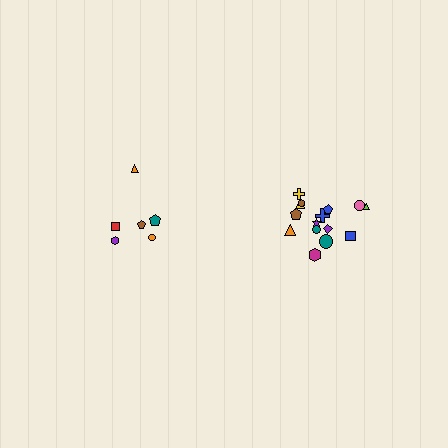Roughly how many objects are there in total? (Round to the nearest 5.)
Roughly 20 objects in total.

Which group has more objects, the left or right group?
The right group.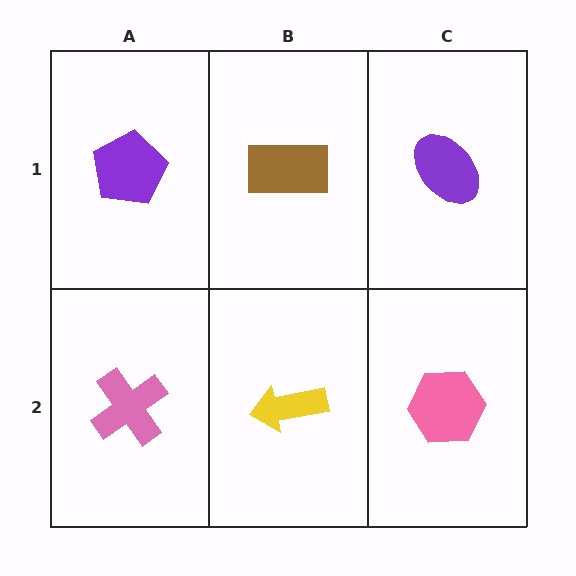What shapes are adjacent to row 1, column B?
A yellow arrow (row 2, column B), a purple pentagon (row 1, column A), a purple ellipse (row 1, column C).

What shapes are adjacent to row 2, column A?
A purple pentagon (row 1, column A), a yellow arrow (row 2, column B).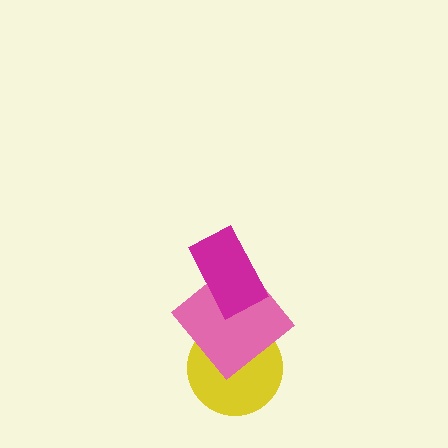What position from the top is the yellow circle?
The yellow circle is 3rd from the top.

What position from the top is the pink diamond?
The pink diamond is 2nd from the top.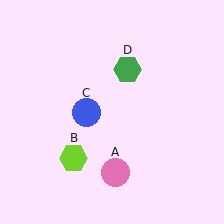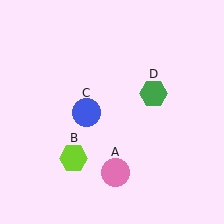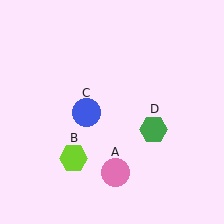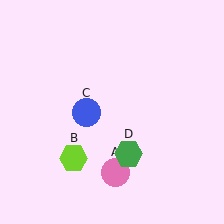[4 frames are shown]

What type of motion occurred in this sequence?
The green hexagon (object D) rotated clockwise around the center of the scene.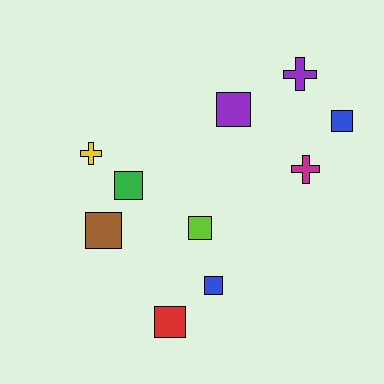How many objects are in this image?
There are 10 objects.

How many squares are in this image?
There are 7 squares.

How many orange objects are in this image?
There are no orange objects.